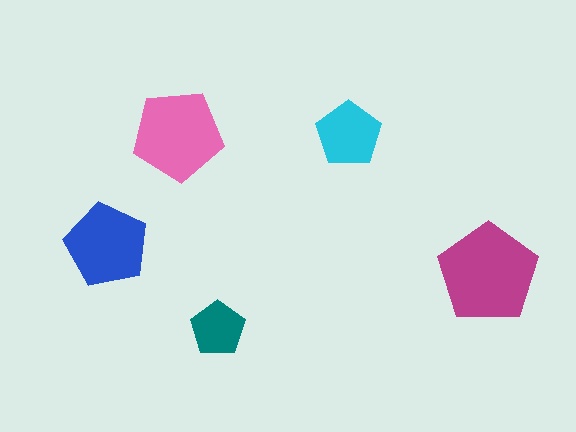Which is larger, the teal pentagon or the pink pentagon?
The pink one.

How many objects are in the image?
There are 5 objects in the image.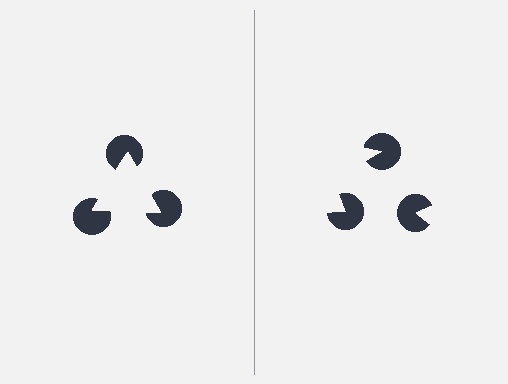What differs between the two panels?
The pac-man discs are positioned identically on both sides; only the wedge orientations differ. On the left they align to a triangle; on the right they are misaligned.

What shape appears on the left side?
An illusory triangle.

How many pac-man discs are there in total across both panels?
6 — 3 on each side.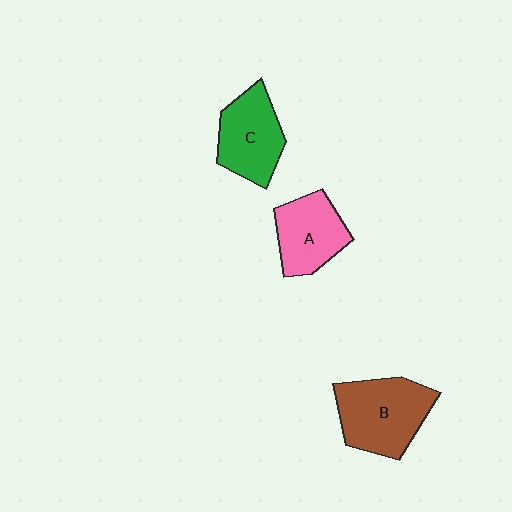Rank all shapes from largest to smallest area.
From largest to smallest: B (brown), C (green), A (pink).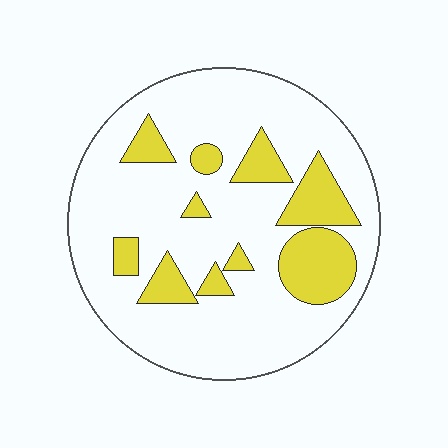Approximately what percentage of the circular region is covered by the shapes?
Approximately 20%.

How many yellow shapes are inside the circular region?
10.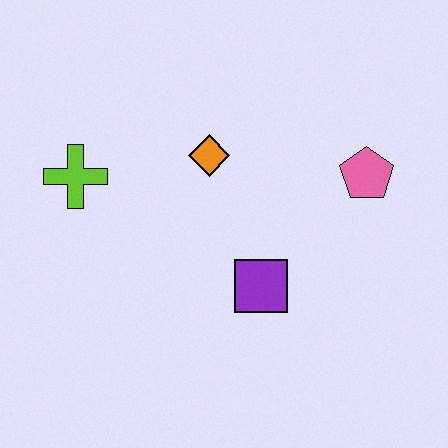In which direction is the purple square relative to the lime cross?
The purple square is to the right of the lime cross.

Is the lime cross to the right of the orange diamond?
No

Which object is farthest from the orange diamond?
The pink pentagon is farthest from the orange diamond.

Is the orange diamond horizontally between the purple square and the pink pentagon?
No